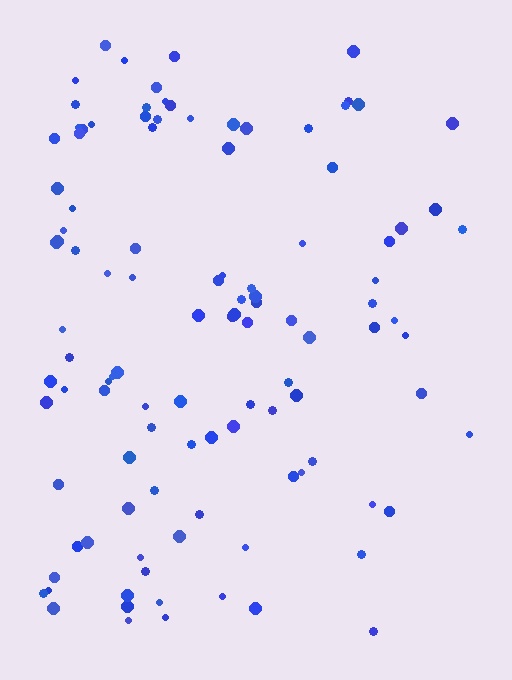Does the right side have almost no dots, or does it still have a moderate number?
Still a moderate number, just noticeably fewer than the left.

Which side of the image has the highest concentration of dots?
The left.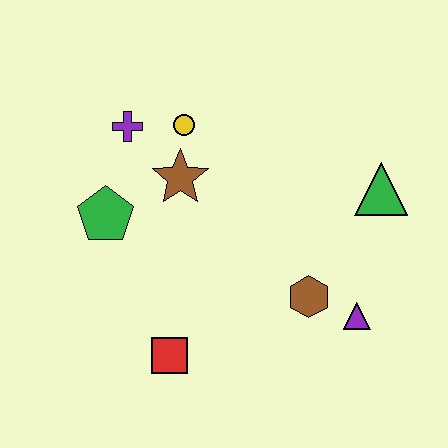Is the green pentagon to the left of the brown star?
Yes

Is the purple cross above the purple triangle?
Yes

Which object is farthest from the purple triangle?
The purple cross is farthest from the purple triangle.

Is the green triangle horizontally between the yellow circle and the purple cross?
No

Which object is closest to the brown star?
The yellow circle is closest to the brown star.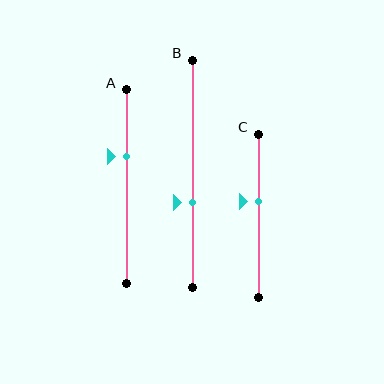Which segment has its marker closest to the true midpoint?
Segment C has its marker closest to the true midpoint.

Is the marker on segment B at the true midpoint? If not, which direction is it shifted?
No, the marker on segment B is shifted downward by about 13% of the segment length.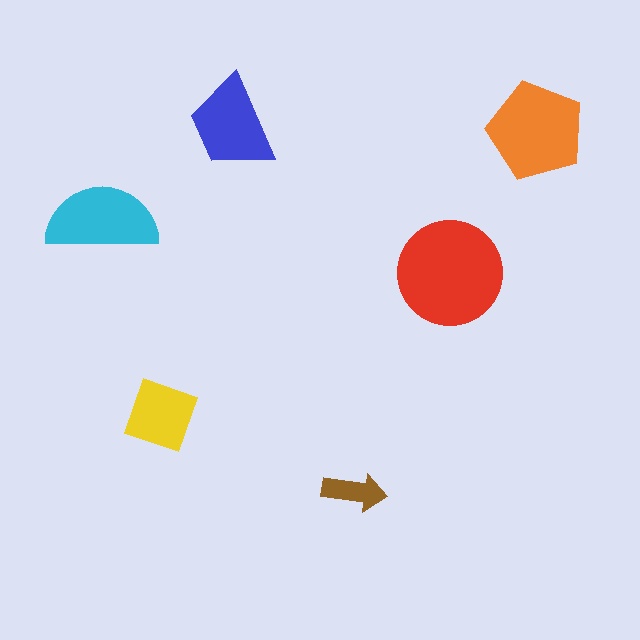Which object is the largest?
The red circle.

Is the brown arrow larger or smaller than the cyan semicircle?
Smaller.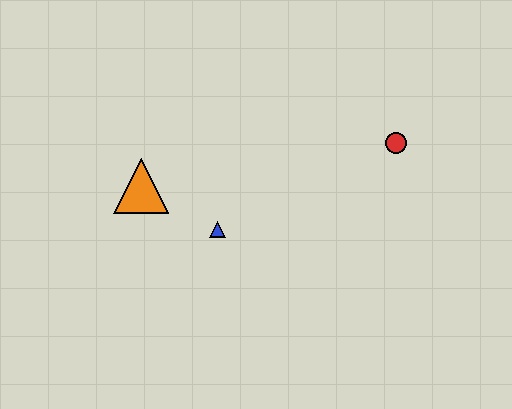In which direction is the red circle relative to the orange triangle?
The red circle is to the right of the orange triangle.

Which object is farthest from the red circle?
The orange triangle is farthest from the red circle.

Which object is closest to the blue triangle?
The orange triangle is closest to the blue triangle.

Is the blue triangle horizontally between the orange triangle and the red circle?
Yes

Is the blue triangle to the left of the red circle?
Yes